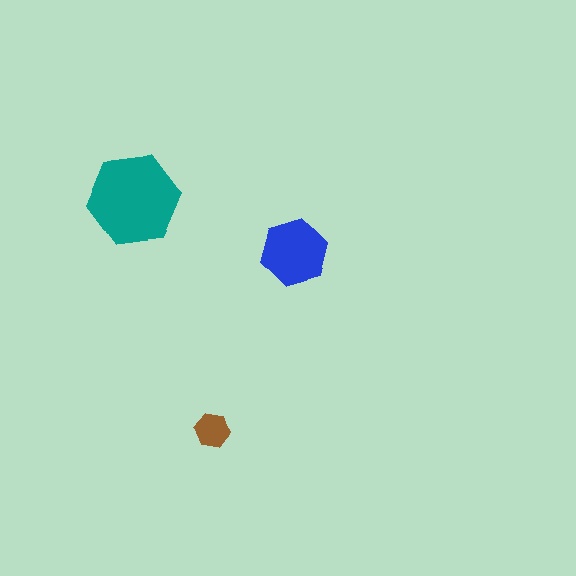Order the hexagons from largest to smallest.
the teal one, the blue one, the brown one.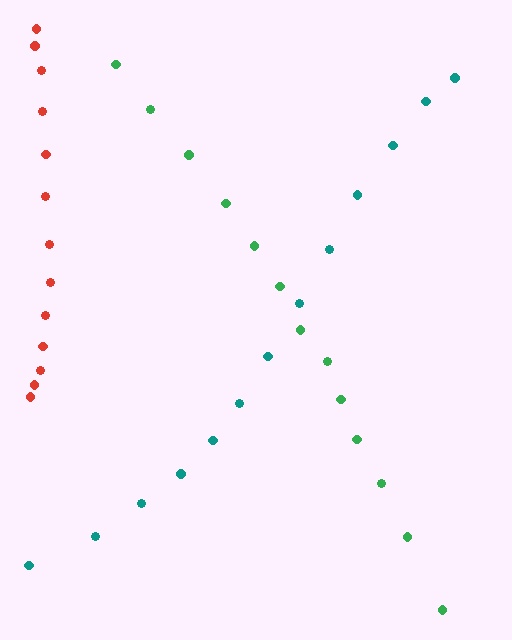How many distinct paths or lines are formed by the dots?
There are 3 distinct paths.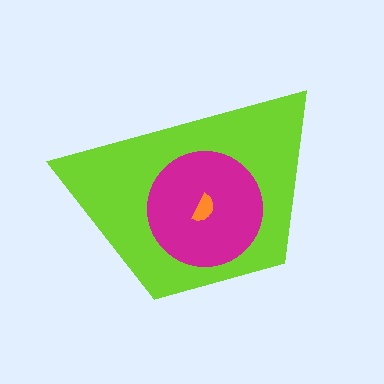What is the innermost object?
The orange semicircle.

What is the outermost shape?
The lime trapezoid.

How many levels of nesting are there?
3.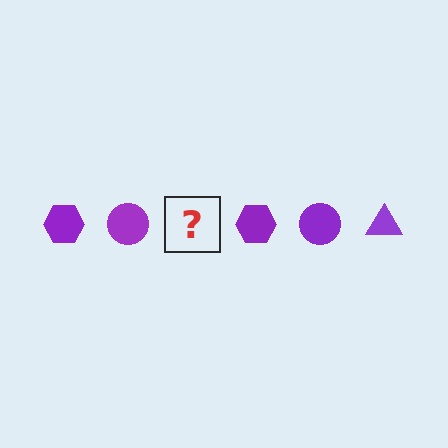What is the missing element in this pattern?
The missing element is a purple triangle.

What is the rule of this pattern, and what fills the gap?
The rule is that the pattern cycles through hexagon, circle, triangle shapes in purple. The gap should be filled with a purple triangle.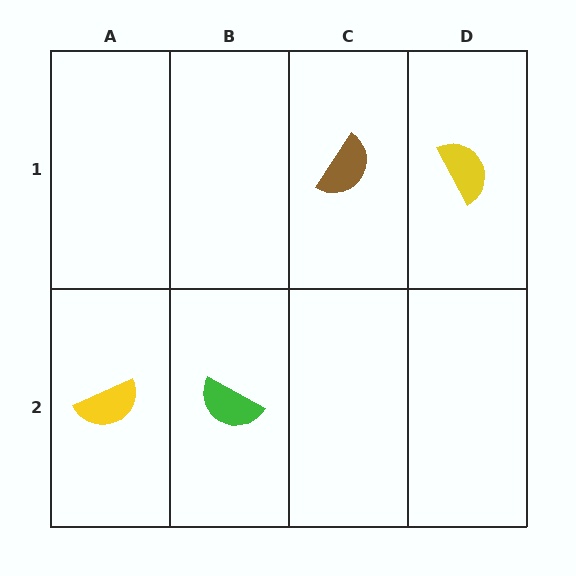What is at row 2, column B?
A green semicircle.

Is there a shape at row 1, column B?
No, that cell is empty.